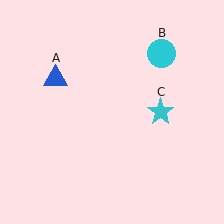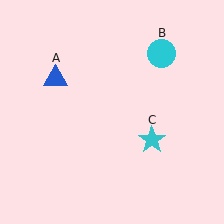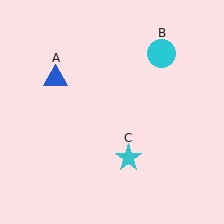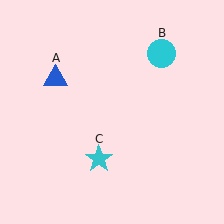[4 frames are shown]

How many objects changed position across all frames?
1 object changed position: cyan star (object C).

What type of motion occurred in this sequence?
The cyan star (object C) rotated clockwise around the center of the scene.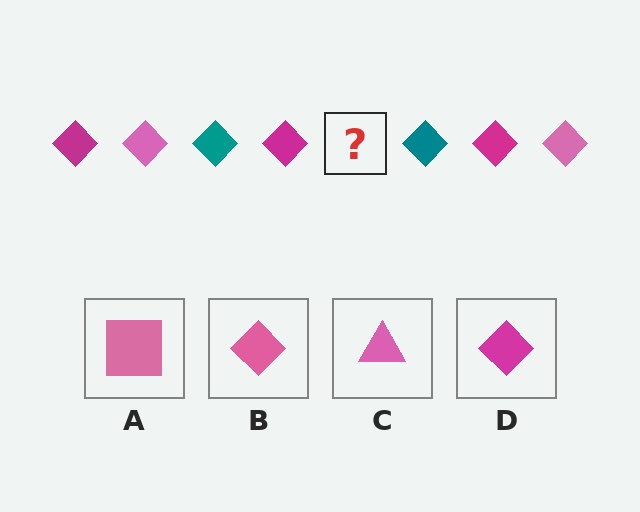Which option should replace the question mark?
Option B.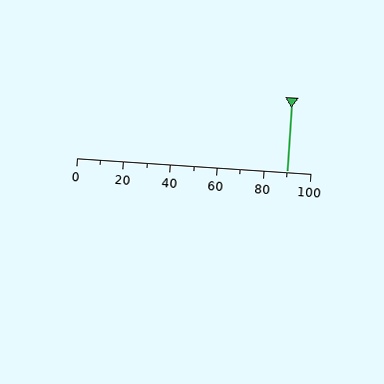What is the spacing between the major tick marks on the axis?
The major ticks are spaced 20 apart.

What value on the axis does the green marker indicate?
The marker indicates approximately 90.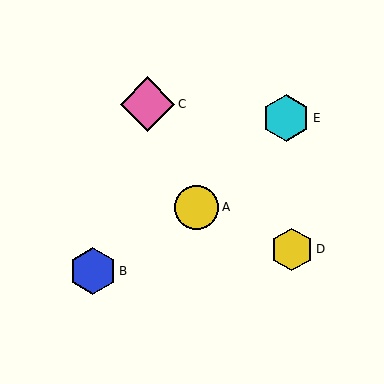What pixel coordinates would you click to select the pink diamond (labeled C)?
Click at (148, 104) to select the pink diamond C.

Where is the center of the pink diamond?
The center of the pink diamond is at (148, 104).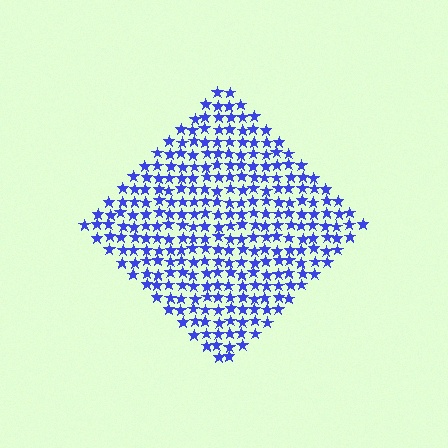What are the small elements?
The small elements are stars.